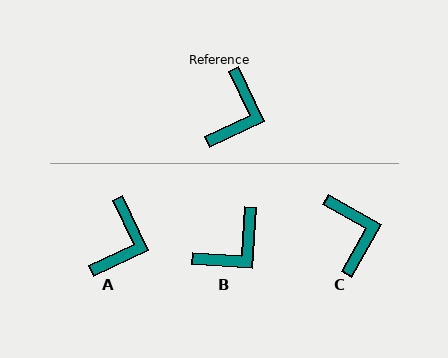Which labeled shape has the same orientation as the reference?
A.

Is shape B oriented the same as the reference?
No, it is off by about 28 degrees.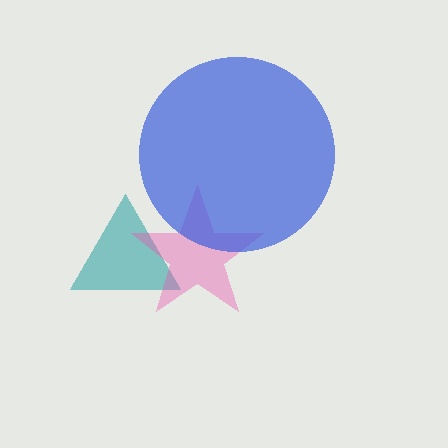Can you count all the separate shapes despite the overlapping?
Yes, there are 3 separate shapes.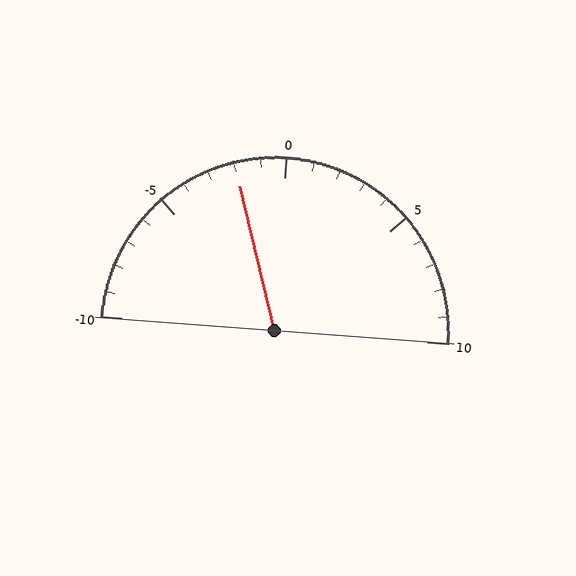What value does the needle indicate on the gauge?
The needle indicates approximately -2.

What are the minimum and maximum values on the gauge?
The gauge ranges from -10 to 10.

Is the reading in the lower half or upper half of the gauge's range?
The reading is in the lower half of the range (-10 to 10).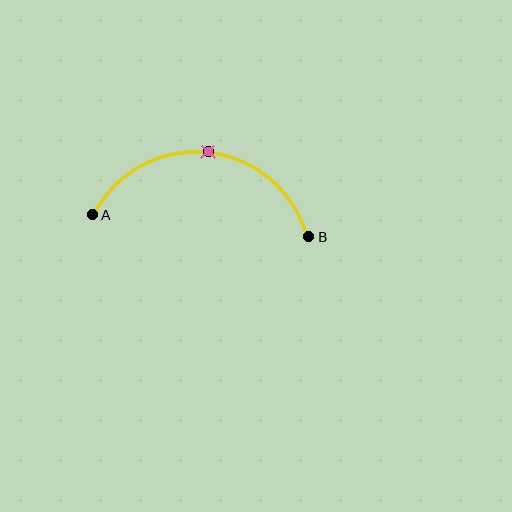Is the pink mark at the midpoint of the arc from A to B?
Yes. The pink mark lies on the arc at equal arc-length from both A and B — it is the arc midpoint.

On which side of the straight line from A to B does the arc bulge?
The arc bulges above the straight line connecting A and B.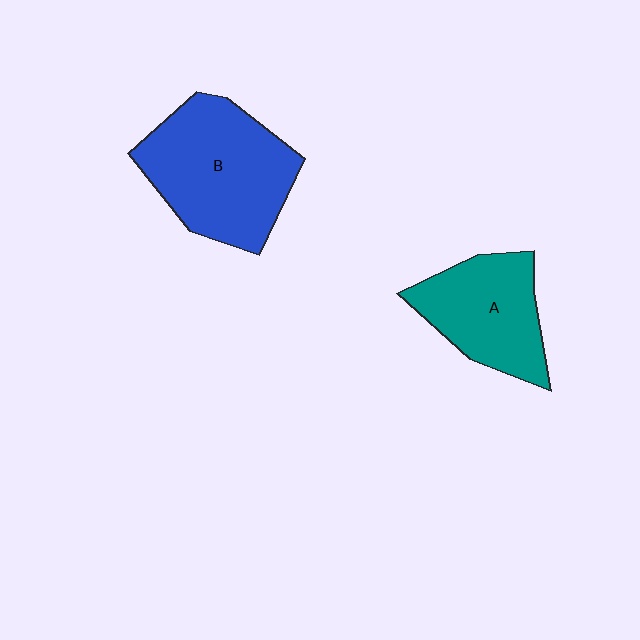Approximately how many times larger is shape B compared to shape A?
Approximately 1.4 times.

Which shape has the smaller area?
Shape A (teal).